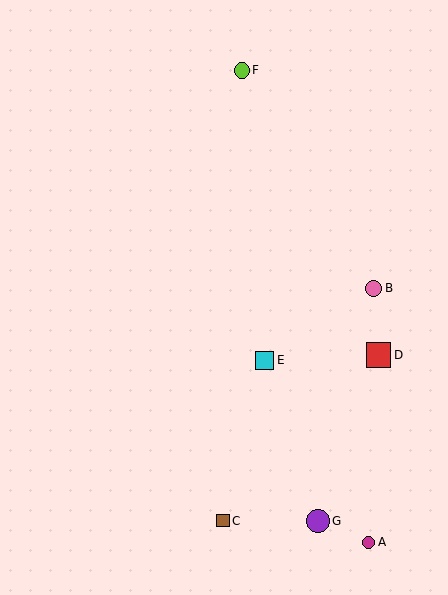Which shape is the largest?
The red square (labeled D) is the largest.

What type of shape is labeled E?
Shape E is a cyan square.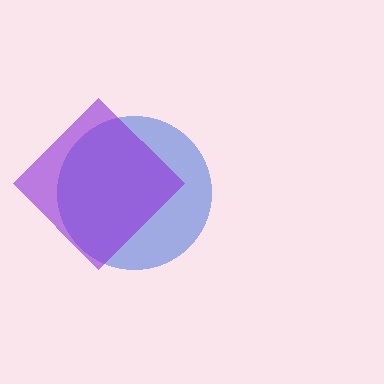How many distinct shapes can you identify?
There are 2 distinct shapes: a blue circle, a purple diamond.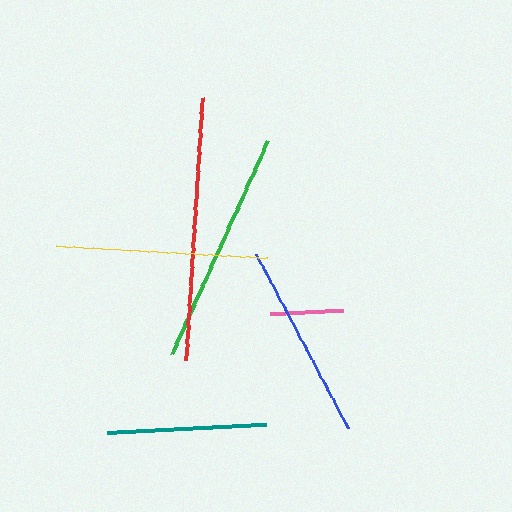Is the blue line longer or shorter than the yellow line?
The yellow line is longer than the blue line.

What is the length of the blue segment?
The blue segment is approximately 197 pixels long.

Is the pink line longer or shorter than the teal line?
The teal line is longer than the pink line.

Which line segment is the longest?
The red line is the longest at approximately 262 pixels.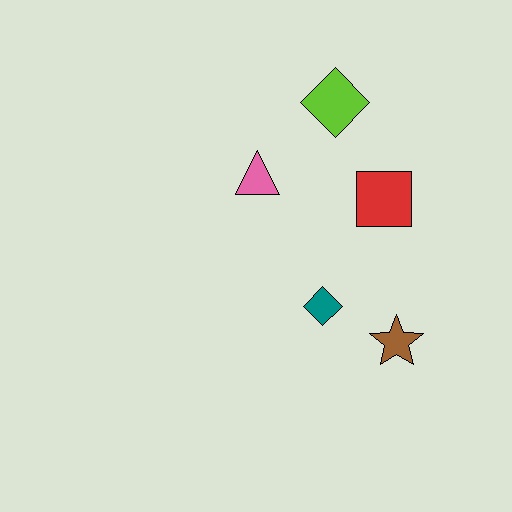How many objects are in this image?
There are 5 objects.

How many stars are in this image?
There is 1 star.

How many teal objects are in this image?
There is 1 teal object.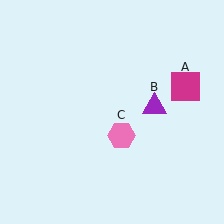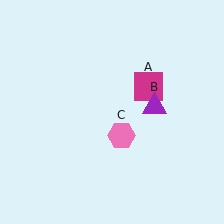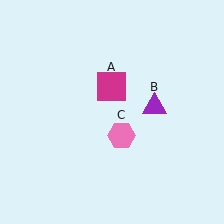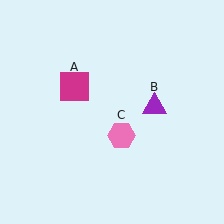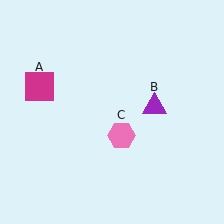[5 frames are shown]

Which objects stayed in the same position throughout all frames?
Purple triangle (object B) and pink hexagon (object C) remained stationary.